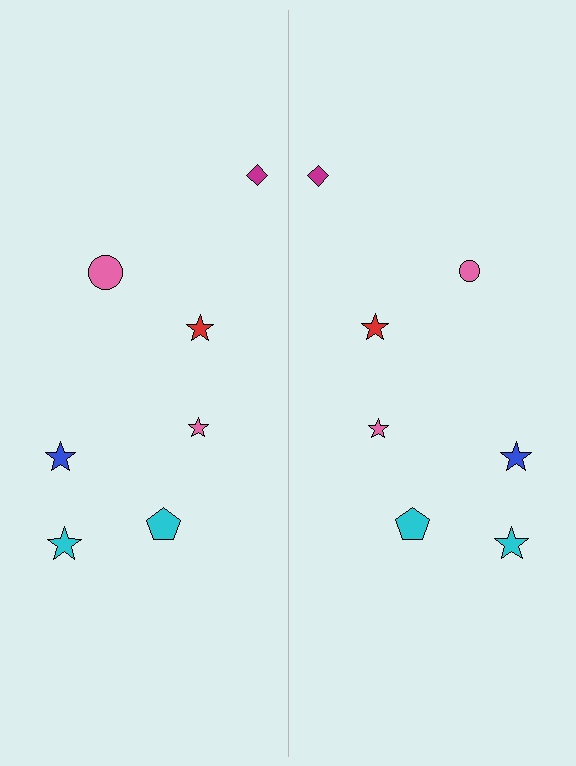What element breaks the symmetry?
The pink circle on the right side has a different size than its mirror counterpart.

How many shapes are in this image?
There are 14 shapes in this image.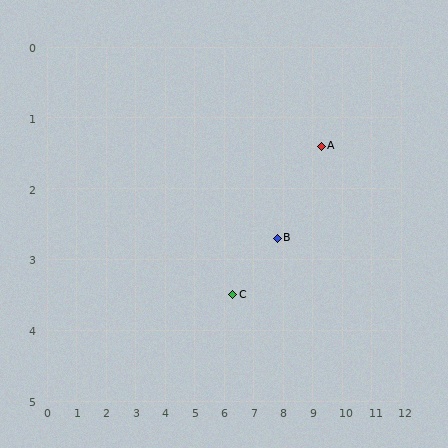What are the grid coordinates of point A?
Point A is at approximately (9.3, 1.4).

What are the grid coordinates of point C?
Point C is at approximately (6.3, 3.5).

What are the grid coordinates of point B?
Point B is at approximately (7.8, 2.7).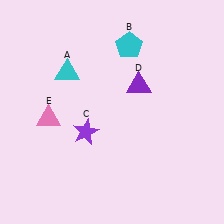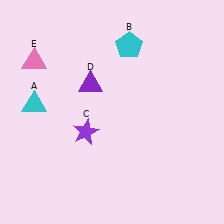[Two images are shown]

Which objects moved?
The objects that moved are: the cyan triangle (A), the purple triangle (D), the pink triangle (E).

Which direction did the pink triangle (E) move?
The pink triangle (E) moved up.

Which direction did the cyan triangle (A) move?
The cyan triangle (A) moved left.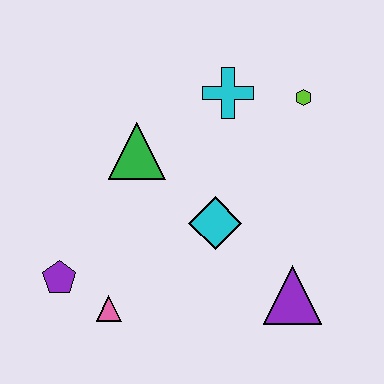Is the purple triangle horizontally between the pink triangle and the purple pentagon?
No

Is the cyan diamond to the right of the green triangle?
Yes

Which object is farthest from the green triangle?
The purple triangle is farthest from the green triangle.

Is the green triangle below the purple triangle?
No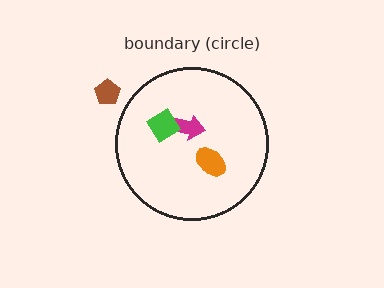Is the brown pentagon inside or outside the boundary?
Outside.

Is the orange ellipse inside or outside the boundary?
Inside.